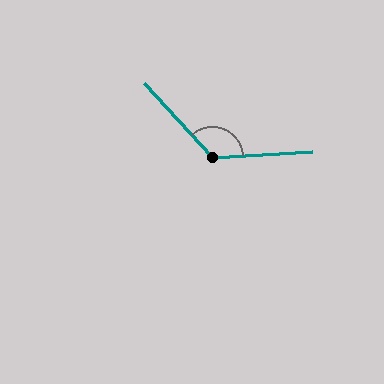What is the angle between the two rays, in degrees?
Approximately 129 degrees.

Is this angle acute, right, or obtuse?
It is obtuse.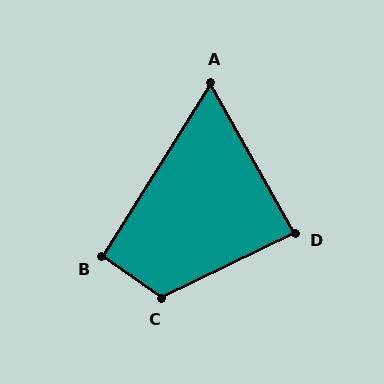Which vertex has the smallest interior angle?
A, at approximately 61 degrees.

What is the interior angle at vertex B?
Approximately 93 degrees (approximately right).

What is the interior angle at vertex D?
Approximately 87 degrees (approximately right).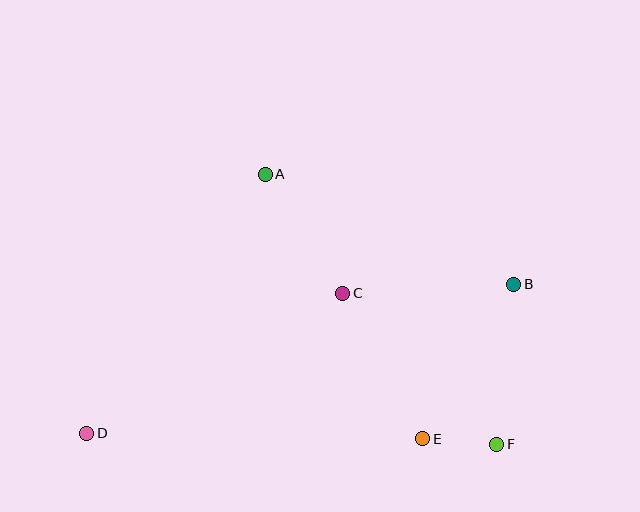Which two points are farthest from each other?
Points B and D are farthest from each other.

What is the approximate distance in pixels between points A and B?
The distance between A and B is approximately 272 pixels.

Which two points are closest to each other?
Points E and F are closest to each other.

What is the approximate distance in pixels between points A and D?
The distance between A and D is approximately 315 pixels.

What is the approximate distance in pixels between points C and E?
The distance between C and E is approximately 166 pixels.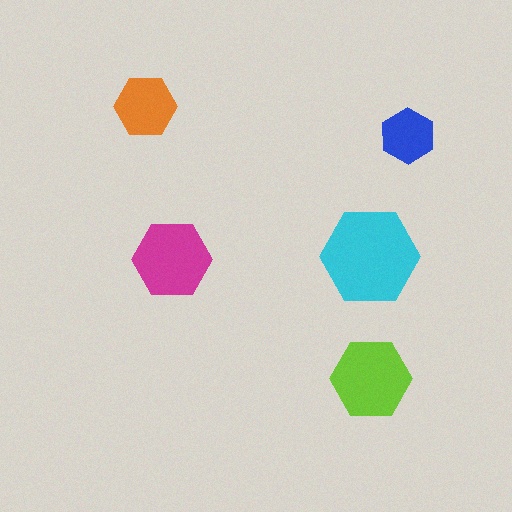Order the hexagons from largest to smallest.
the cyan one, the lime one, the magenta one, the orange one, the blue one.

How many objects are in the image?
There are 5 objects in the image.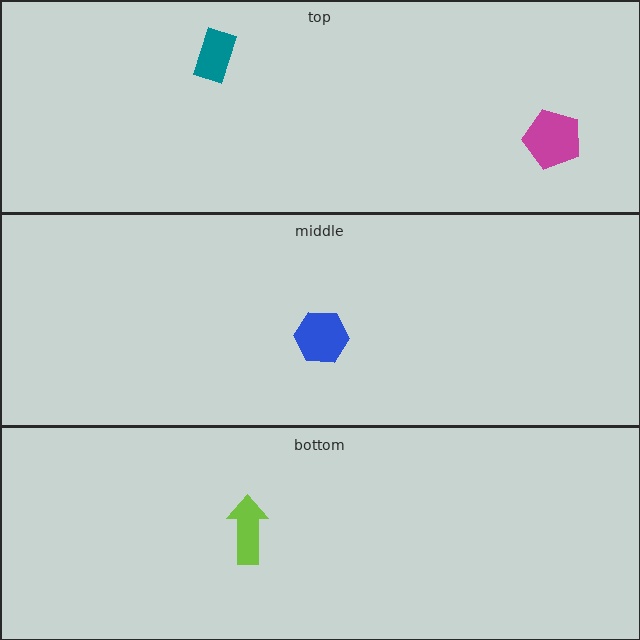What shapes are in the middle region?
The blue hexagon.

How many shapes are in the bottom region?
1.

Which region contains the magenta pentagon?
The top region.